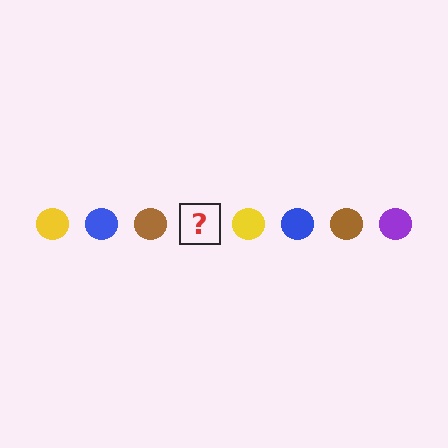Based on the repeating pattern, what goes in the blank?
The blank should be a purple circle.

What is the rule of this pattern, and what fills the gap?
The rule is that the pattern cycles through yellow, blue, brown, purple circles. The gap should be filled with a purple circle.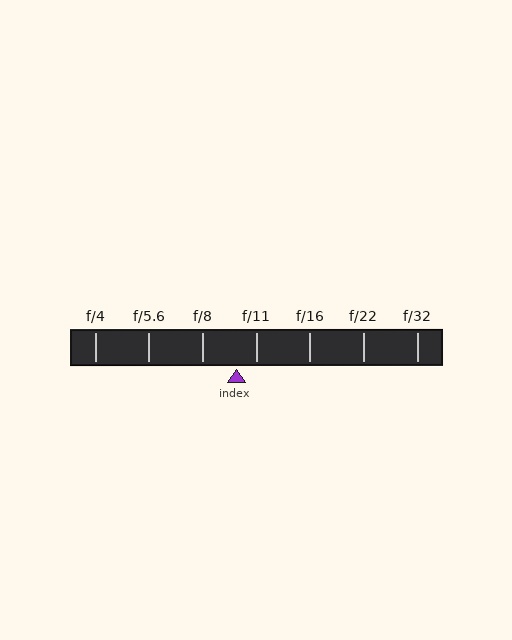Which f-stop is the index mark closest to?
The index mark is closest to f/11.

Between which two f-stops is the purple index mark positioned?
The index mark is between f/8 and f/11.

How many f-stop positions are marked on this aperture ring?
There are 7 f-stop positions marked.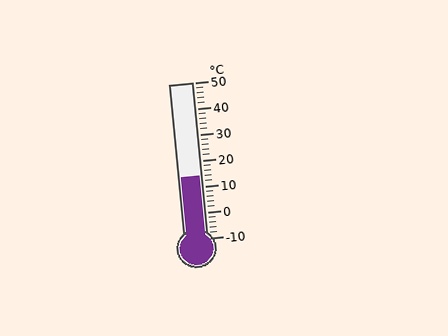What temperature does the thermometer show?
The thermometer shows approximately 14°C.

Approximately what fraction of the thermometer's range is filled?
The thermometer is filled to approximately 40% of its range.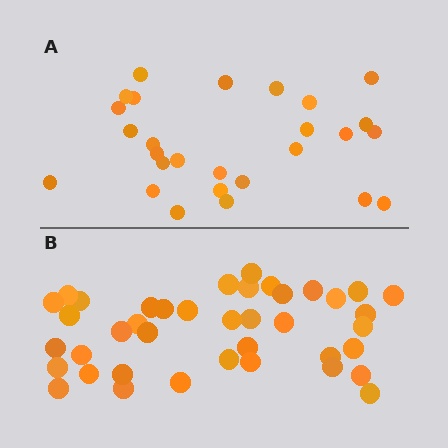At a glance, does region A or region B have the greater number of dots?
Region B (the bottom region) has more dots.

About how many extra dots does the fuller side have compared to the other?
Region B has approximately 15 more dots than region A.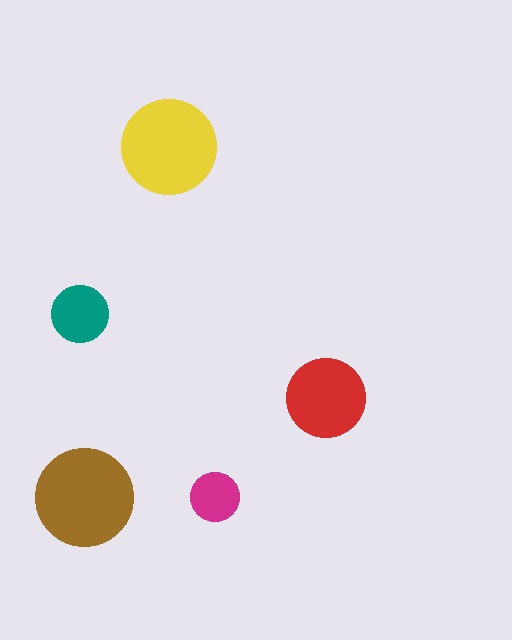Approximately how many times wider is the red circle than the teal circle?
About 1.5 times wider.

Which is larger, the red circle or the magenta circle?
The red one.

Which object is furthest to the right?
The red circle is rightmost.